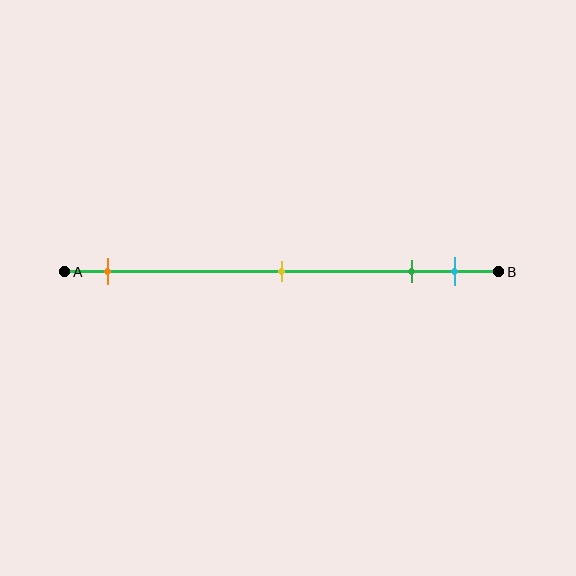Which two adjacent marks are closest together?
The green and cyan marks are the closest adjacent pair.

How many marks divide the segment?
There are 4 marks dividing the segment.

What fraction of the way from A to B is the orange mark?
The orange mark is approximately 10% (0.1) of the way from A to B.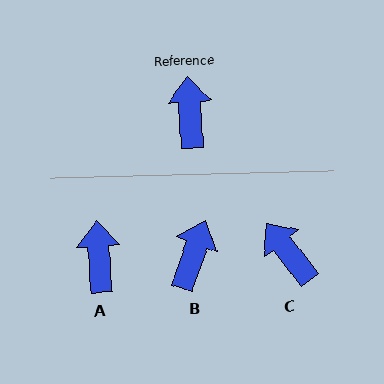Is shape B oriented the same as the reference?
No, it is off by about 23 degrees.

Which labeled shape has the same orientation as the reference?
A.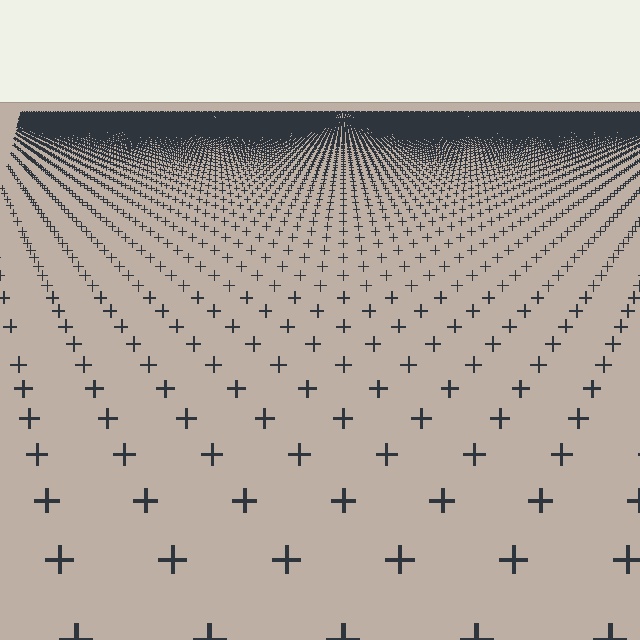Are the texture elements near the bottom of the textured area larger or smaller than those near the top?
Larger. Near the bottom, elements are closer to the viewer and appear at a bigger on-screen size.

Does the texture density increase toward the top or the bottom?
Density increases toward the top.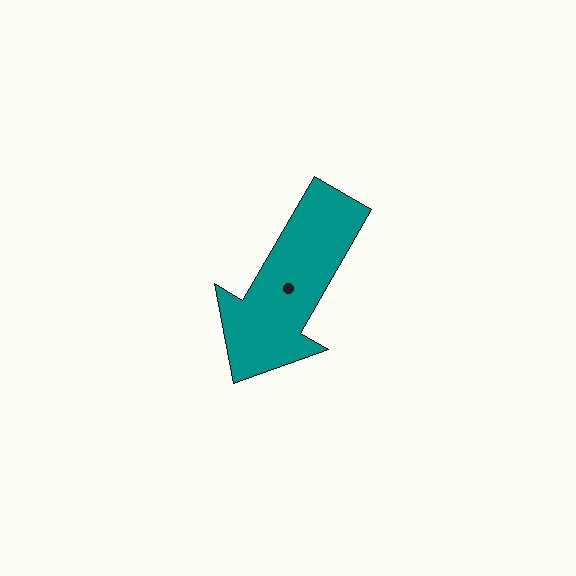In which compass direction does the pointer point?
Southwest.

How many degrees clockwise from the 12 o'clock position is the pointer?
Approximately 210 degrees.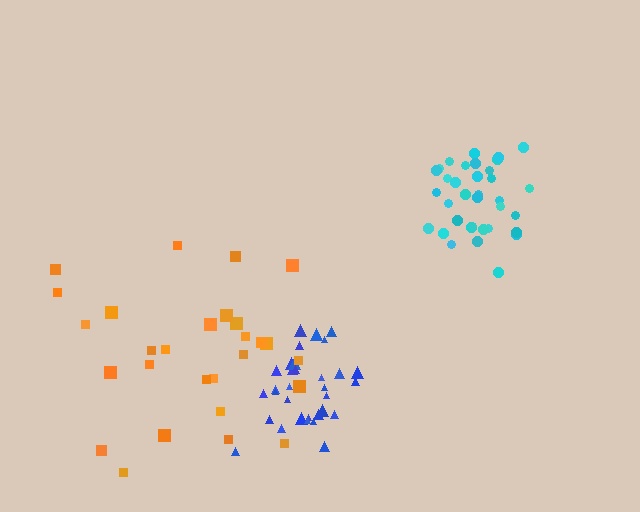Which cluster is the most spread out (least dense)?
Orange.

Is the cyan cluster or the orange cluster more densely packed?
Cyan.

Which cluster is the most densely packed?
Cyan.